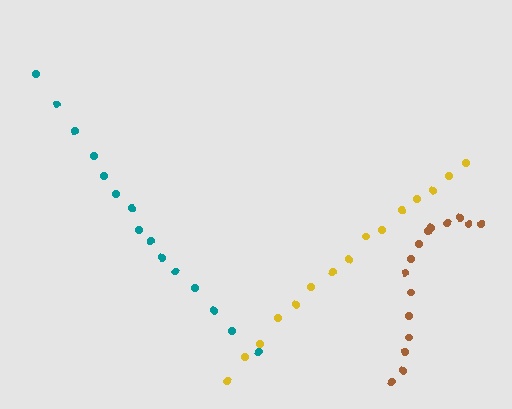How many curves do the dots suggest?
There are 3 distinct paths.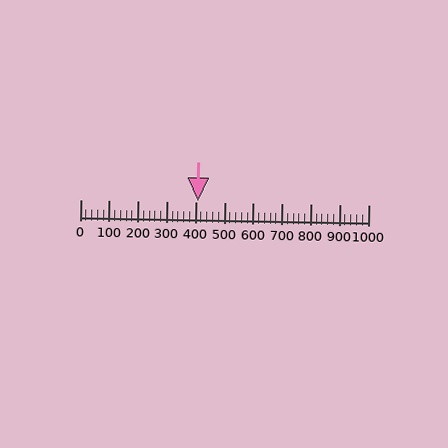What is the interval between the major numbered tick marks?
The major tick marks are spaced 100 units apart.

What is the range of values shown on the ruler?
The ruler shows values from 0 to 1000.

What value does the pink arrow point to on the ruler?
The pink arrow points to approximately 408.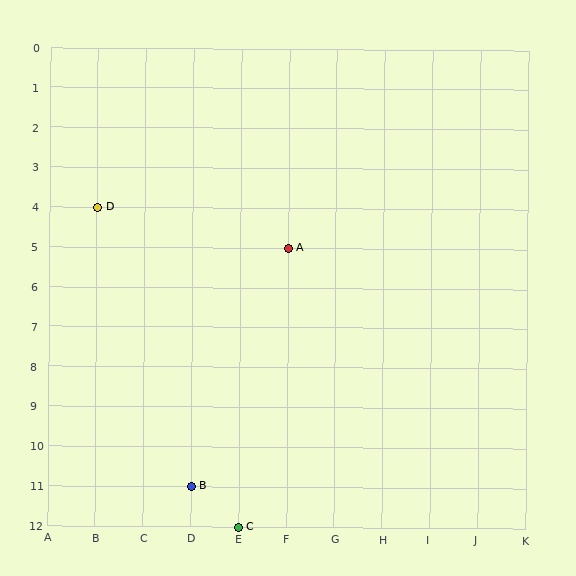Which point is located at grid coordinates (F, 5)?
Point A is at (F, 5).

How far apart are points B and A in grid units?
Points B and A are 2 columns and 6 rows apart (about 6.3 grid units diagonally).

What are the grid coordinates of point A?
Point A is at grid coordinates (F, 5).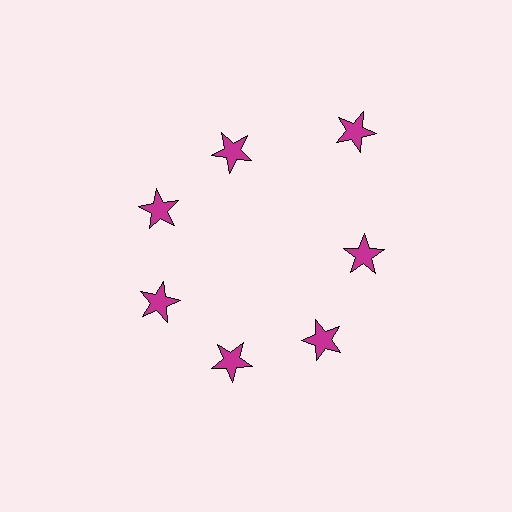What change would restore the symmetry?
The symmetry would be restored by moving it inward, back onto the ring so that all 7 stars sit at equal angles and equal distance from the center.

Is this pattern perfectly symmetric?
No. The 7 magenta stars are arranged in a ring, but one element near the 1 o'clock position is pushed outward from the center, breaking the 7-fold rotational symmetry.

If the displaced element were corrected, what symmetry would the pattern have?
It would have 7-fold rotational symmetry — the pattern would map onto itself every 51 degrees.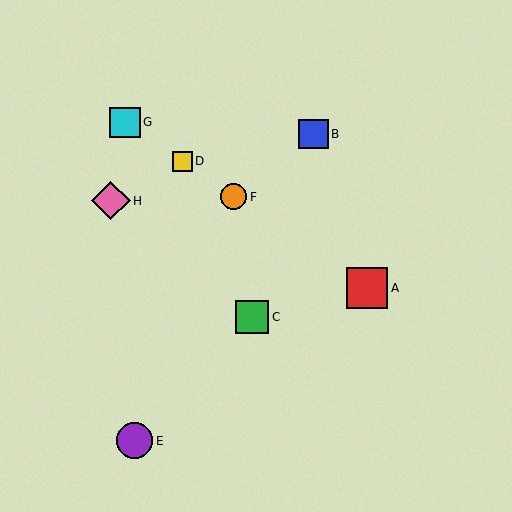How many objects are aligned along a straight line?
4 objects (A, D, F, G) are aligned along a straight line.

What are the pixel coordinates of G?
Object G is at (125, 122).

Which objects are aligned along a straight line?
Objects A, D, F, G are aligned along a straight line.